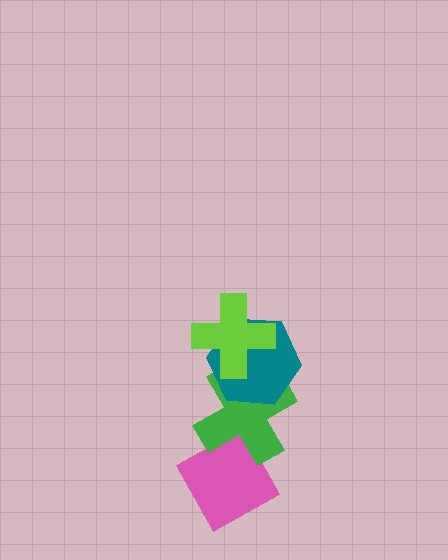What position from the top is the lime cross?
The lime cross is 1st from the top.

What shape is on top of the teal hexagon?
The lime cross is on top of the teal hexagon.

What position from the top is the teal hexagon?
The teal hexagon is 2nd from the top.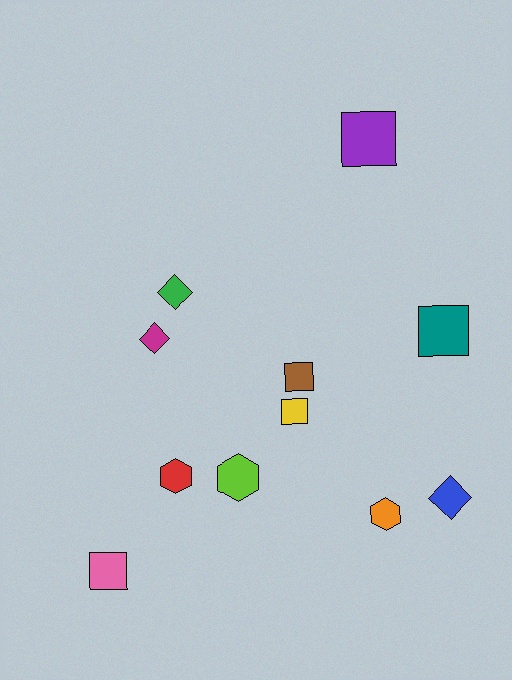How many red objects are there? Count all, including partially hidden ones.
There is 1 red object.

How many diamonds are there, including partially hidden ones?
There are 3 diamonds.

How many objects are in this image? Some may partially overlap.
There are 11 objects.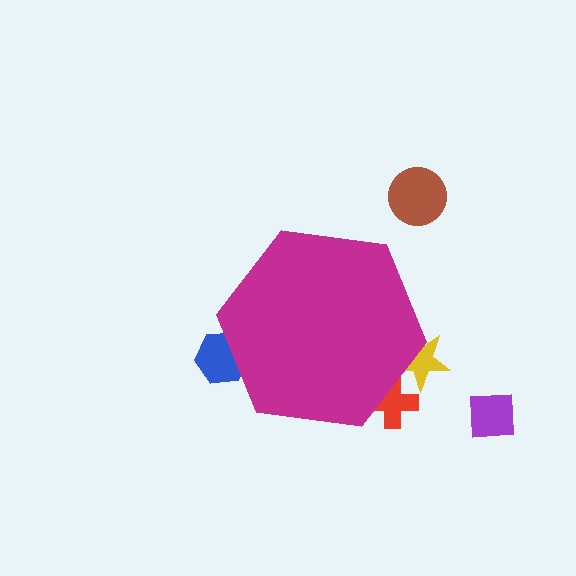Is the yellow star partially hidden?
Yes, the yellow star is partially hidden behind the magenta hexagon.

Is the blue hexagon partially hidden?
Yes, the blue hexagon is partially hidden behind the magenta hexagon.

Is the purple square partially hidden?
No, the purple square is fully visible.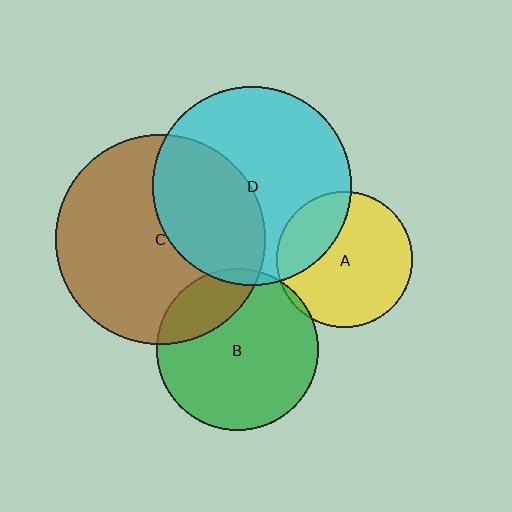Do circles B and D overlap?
Yes.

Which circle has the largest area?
Circle C (brown).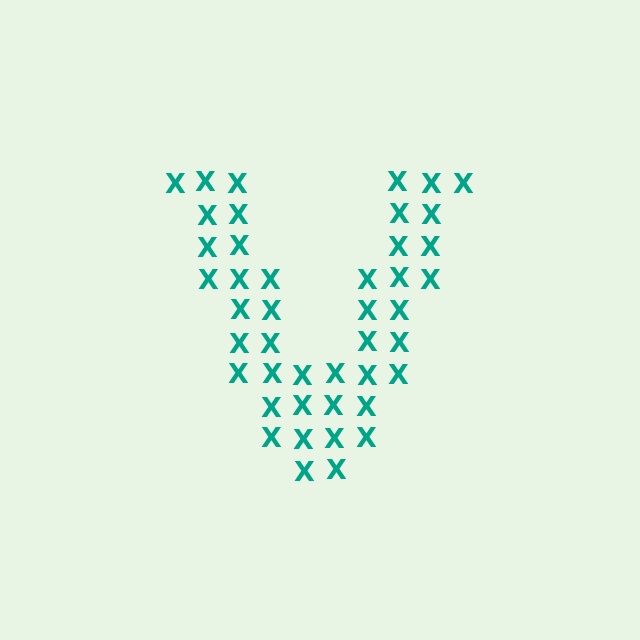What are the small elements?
The small elements are letter X's.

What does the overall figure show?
The overall figure shows the letter V.